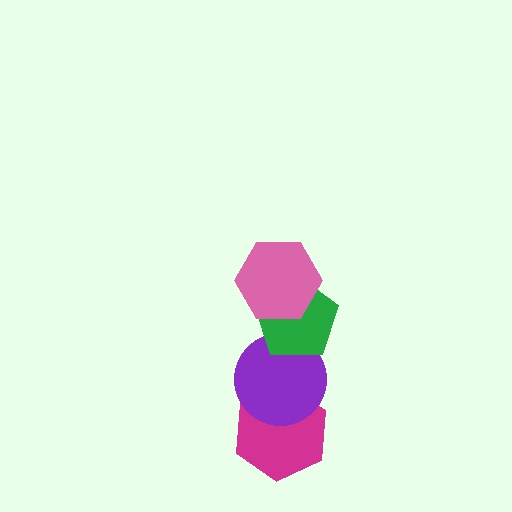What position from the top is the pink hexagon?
The pink hexagon is 1st from the top.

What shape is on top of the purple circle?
The green pentagon is on top of the purple circle.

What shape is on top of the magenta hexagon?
The purple circle is on top of the magenta hexagon.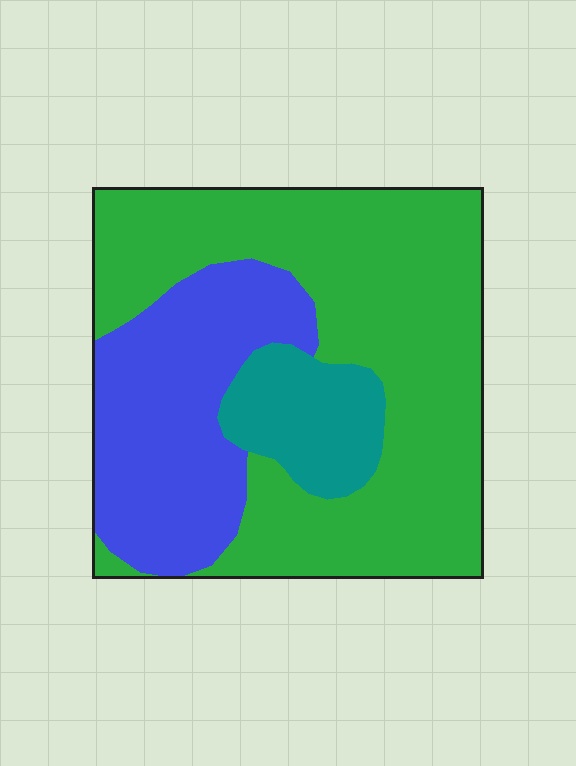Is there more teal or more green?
Green.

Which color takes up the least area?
Teal, at roughly 10%.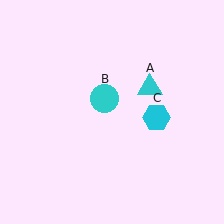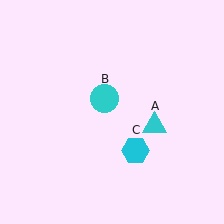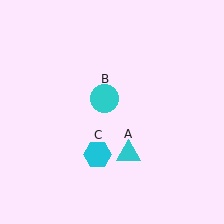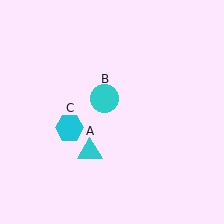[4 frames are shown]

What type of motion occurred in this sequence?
The cyan triangle (object A), cyan hexagon (object C) rotated clockwise around the center of the scene.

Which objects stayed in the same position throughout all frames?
Cyan circle (object B) remained stationary.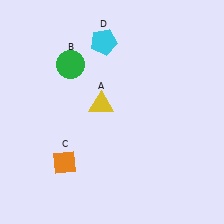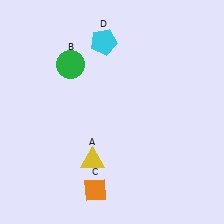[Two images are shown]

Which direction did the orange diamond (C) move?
The orange diamond (C) moved right.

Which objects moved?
The objects that moved are: the yellow triangle (A), the orange diamond (C).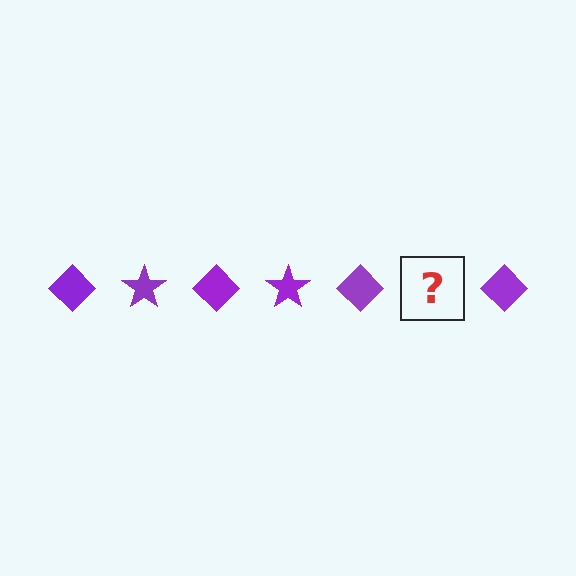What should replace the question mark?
The question mark should be replaced with a purple star.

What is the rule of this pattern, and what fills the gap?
The rule is that the pattern cycles through diamond, star shapes in purple. The gap should be filled with a purple star.